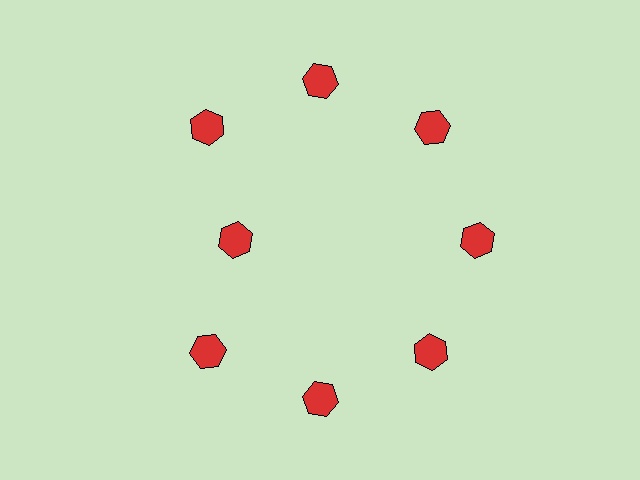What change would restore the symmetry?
The symmetry would be restored by moving it outward, back onto the ring so that all 8 hexagons sit at equal angles and equal distance from the center.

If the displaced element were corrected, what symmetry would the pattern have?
It would have 8-fold rotational symmetry — the pattern would map onto itself every 45 degrees.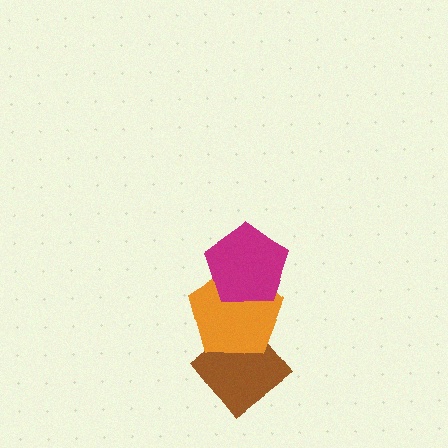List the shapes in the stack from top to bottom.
From top to bottom: the magenta pentagon, the orange pentagon, the brown diamond.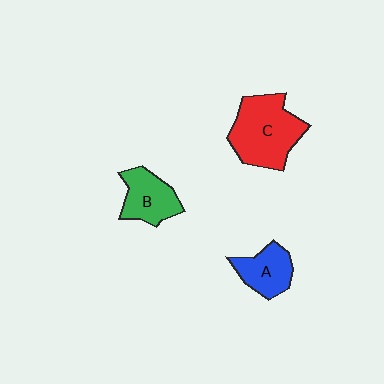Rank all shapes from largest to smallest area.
From largest to smallest: C (red), B (green), A (blue).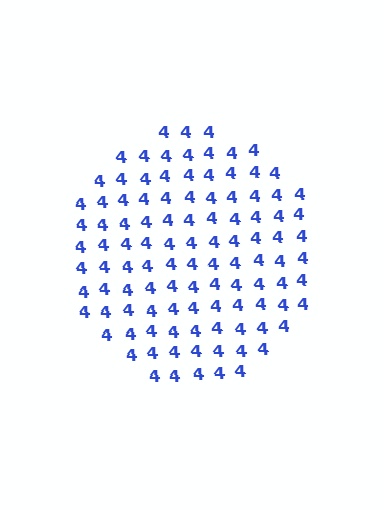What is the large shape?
The large shape is a circle.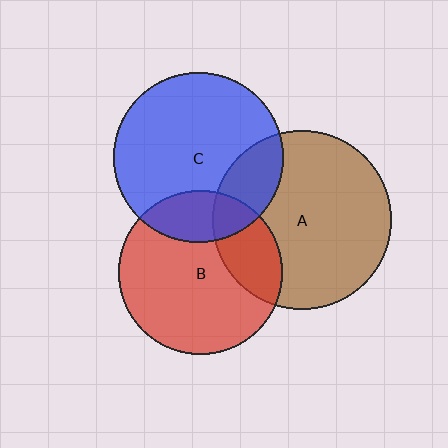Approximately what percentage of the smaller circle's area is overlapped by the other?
Approximately 20%.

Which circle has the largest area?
Circle A (brown).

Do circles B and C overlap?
Yes.